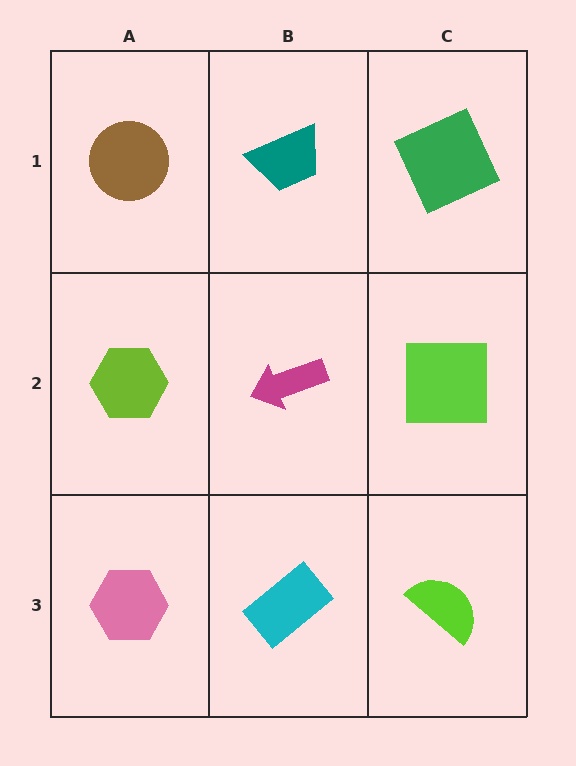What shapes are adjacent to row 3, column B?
A magenta arrow (row 2, column B), a pink hexagon (row 3, column A), a lime semicircle (row 3, column C).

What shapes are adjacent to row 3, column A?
A lime hexagon (row 2, column A), a cyan rectangle (row 3, column B).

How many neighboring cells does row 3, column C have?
2.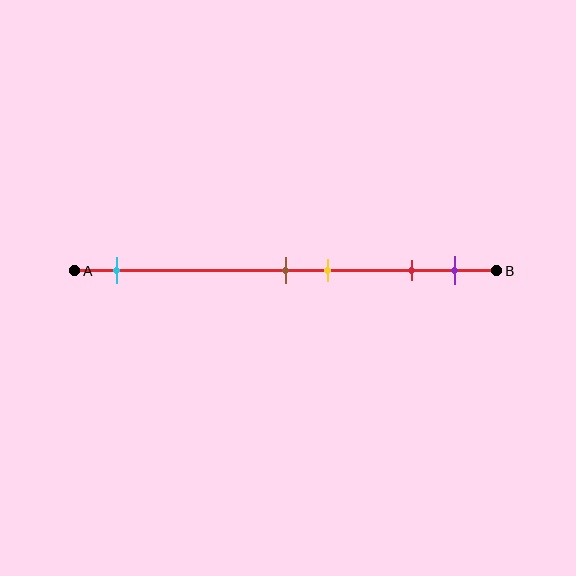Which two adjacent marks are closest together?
The brown and yellow marks are the closest adjacent pair.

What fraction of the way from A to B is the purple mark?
The purple mark is approximately 90% (0.9) of the way from A to B.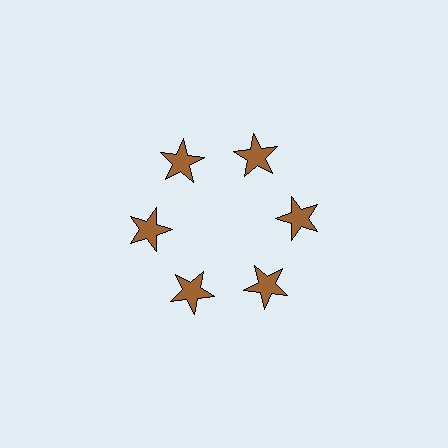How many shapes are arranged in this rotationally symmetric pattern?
There are 6 shapes, arranged in 6 groups of 1.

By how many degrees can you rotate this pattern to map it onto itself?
The pattern maps onto itself every 60 degrees of rotation.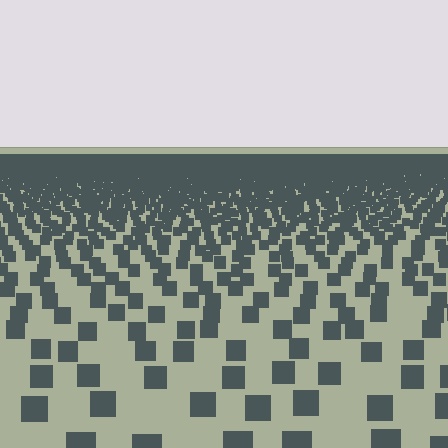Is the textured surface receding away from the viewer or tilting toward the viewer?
The surface is receding away from the viewer. Texture elements get smaller and denser toward the top.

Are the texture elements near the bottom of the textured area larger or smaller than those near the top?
Larger. Near the bottom, elements are closer to the viewer and appear at a bigger on-screen size.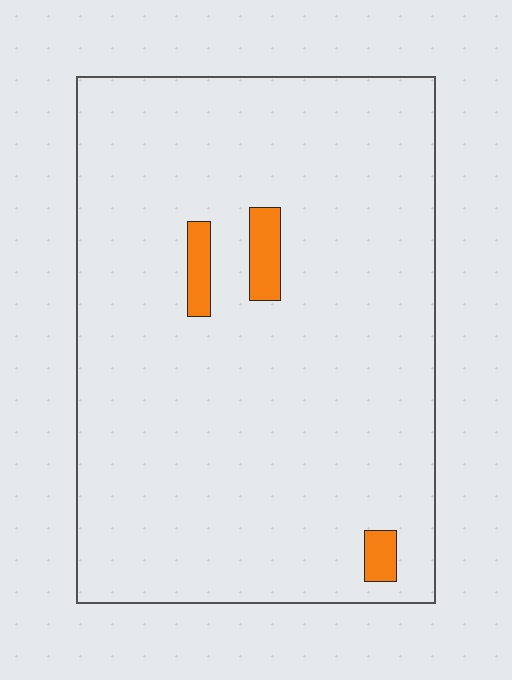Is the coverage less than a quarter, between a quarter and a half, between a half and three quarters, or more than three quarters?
Less than a quarter.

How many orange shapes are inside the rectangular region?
3.